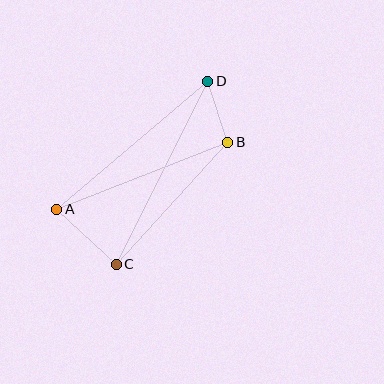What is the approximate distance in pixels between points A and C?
The distance between A and C is approximately 81 pixels.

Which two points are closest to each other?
Points B and D are closest to each other.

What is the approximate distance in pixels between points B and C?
The distance between B and C is approximately 165 pixels.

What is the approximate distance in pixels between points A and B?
The distance between A and B is approximately 183 pixels.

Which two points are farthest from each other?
Points C and D are farthest from each other.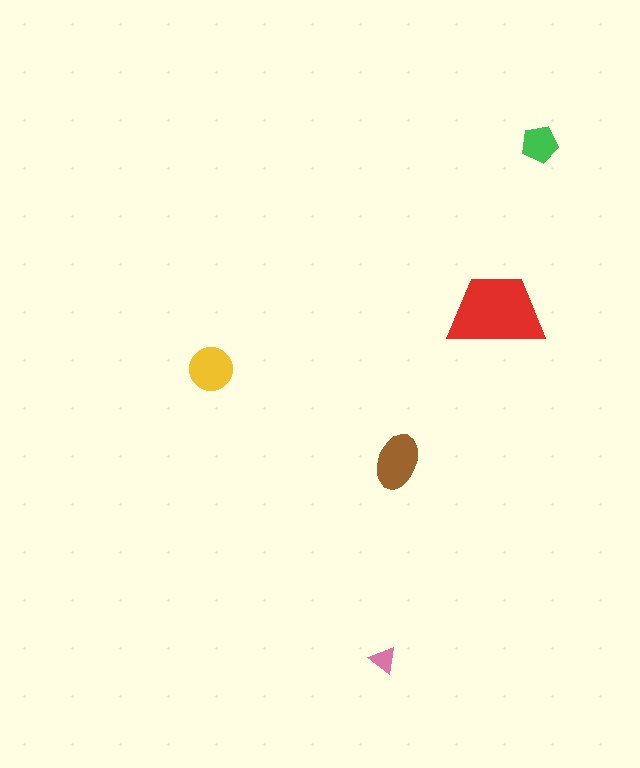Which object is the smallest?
The pink triangle.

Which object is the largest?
The red trapezoid.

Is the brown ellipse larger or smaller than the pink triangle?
Larger.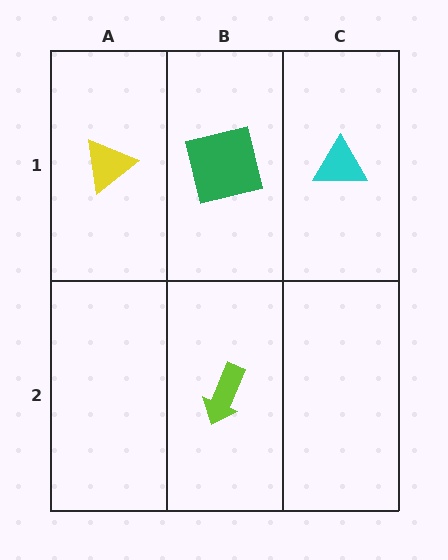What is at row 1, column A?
A yellow triangle.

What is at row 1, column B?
A green square.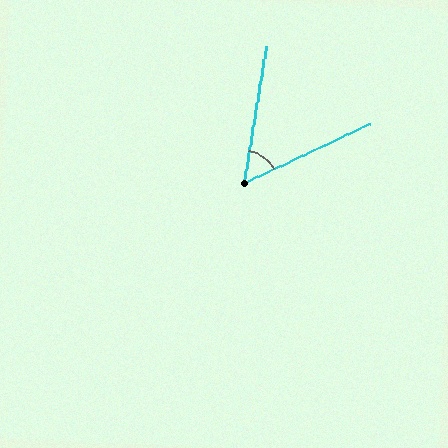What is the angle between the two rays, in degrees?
Approximately 55 degrees.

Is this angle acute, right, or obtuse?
It is acute.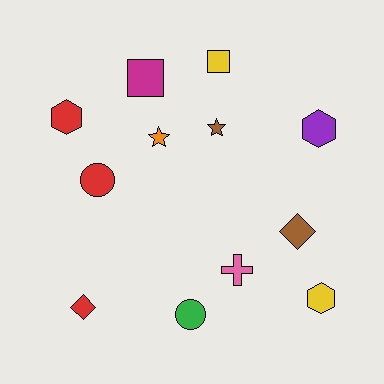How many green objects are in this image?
There is 1 green object.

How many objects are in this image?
There are 12 objects.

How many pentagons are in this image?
There are no pentagons.